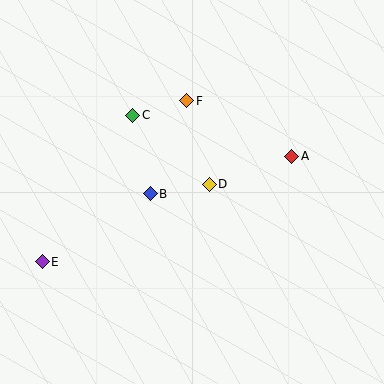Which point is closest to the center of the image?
Point D at (209, 184) is closest to the center.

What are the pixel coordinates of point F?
Point F is at (187, 101).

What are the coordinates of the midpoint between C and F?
The midpoint between C and F is at (160, 108).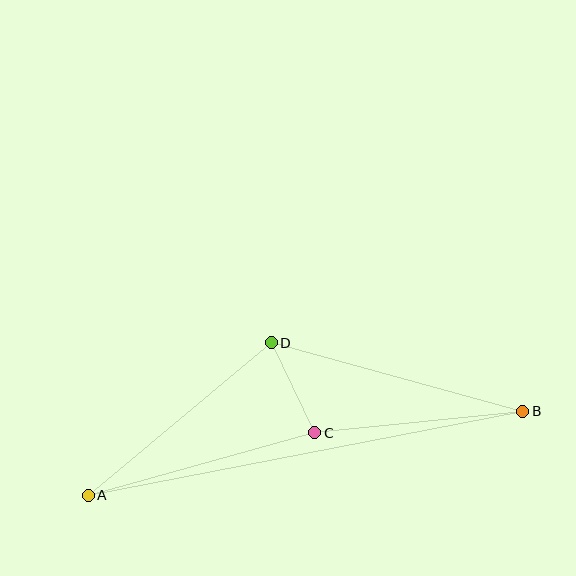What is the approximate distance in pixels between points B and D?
The distance between B and D is approximately 260 pixels.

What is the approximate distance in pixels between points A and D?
The distance between A and D is approximately 238 pixels.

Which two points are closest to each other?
Points C and D are closest to each other.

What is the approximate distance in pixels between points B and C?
The distance between B and C is approximately 209 pixels.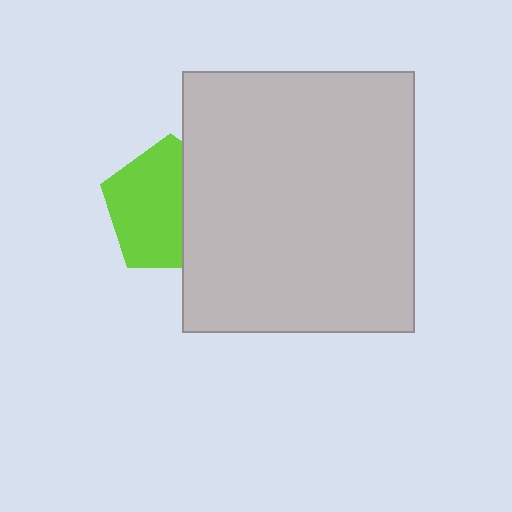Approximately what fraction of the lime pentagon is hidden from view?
Roughly 39% of the lime pentagon is hidden behind the light gray rectangle.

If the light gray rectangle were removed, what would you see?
You would see the complete lime pentagon.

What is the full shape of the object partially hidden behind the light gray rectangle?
The partially hidden object is a lime pentagon.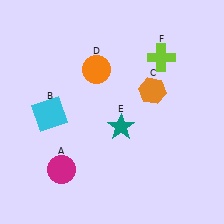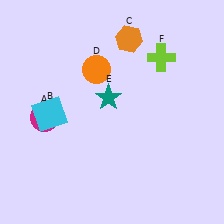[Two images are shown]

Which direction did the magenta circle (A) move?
The magenta circle (A) moved up.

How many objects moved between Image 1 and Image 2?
3 objects moved between the two images.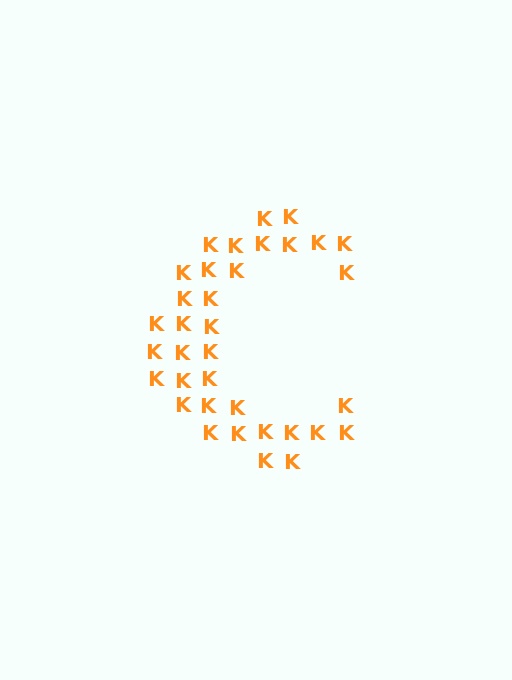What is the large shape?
The large shape is the letter C.